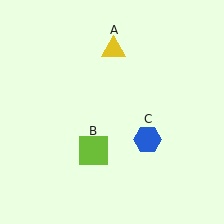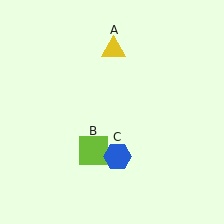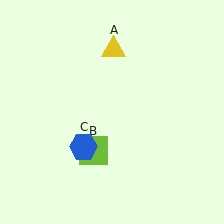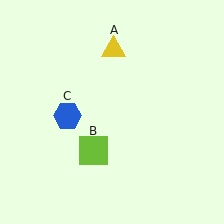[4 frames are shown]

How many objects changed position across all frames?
1 object changed position: blue hexagon (object C).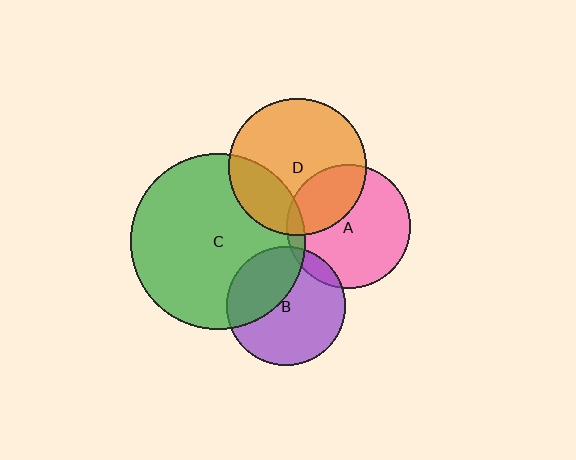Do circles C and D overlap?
Yes.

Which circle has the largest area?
Circle C (green).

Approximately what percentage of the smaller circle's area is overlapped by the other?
Approximately 25%.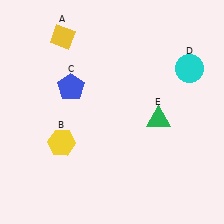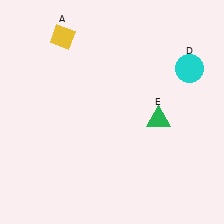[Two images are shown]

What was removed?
The yellow hexagon (B), the blue pentagon (C) were removed in Image 2.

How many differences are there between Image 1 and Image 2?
There are 2 differences between the two images.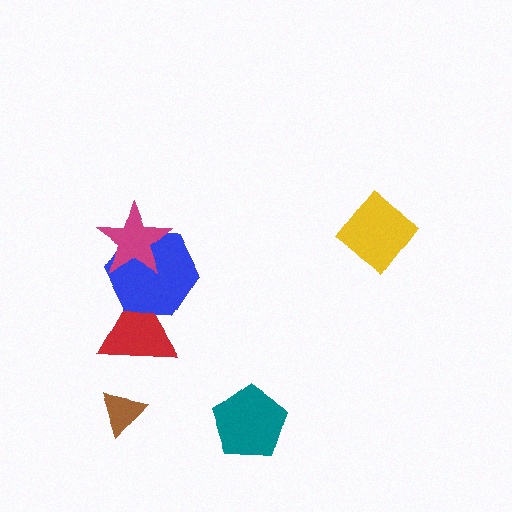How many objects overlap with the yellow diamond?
0 objects overlap with the yellow diamond.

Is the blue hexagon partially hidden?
Yes, it is partially covered by another shape.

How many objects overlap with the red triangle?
1 object overlaps with the red triangle.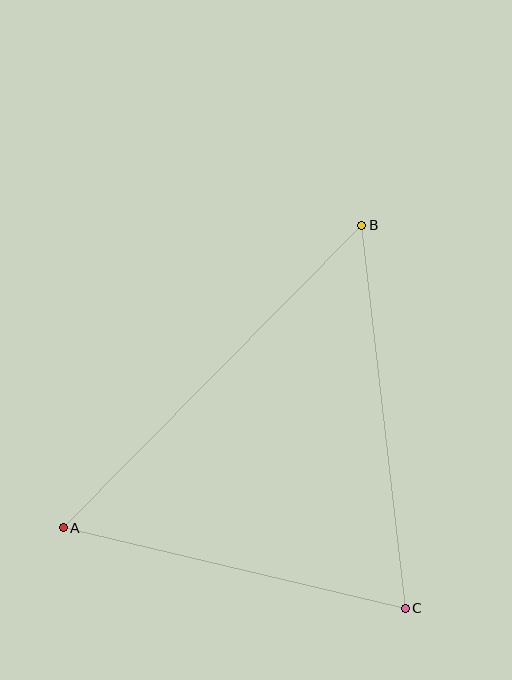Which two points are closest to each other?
Points A and C are closest to each other.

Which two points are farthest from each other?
Points A and B are farthest from each other.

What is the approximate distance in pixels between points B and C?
The distance between B and C is approximately 385 pixels.